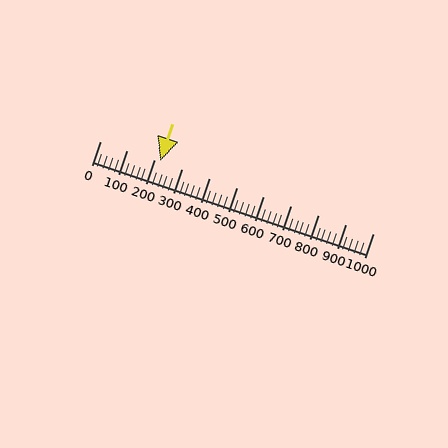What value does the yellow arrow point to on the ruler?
The yellow arrow points to approximately 220.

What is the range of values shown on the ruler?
The ruler shows values from 0 to 1000.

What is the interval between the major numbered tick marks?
The major tick marks are spaced 100 units apart.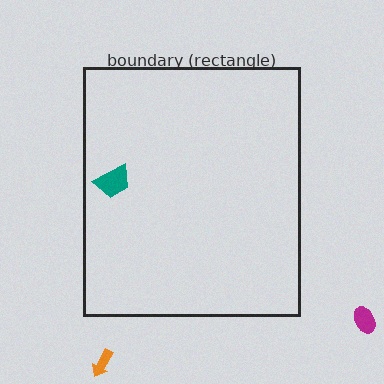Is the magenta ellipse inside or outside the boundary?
Outside.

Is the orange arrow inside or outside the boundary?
Outside.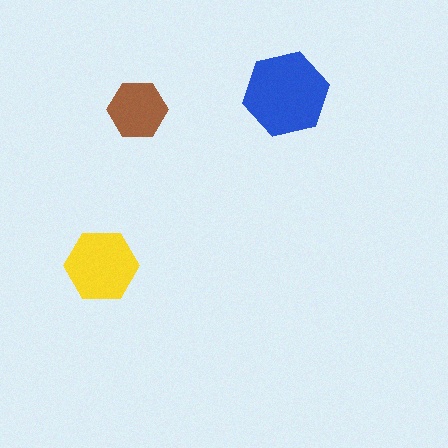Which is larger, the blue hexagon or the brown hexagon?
The blue one.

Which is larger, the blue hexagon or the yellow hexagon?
The blue one.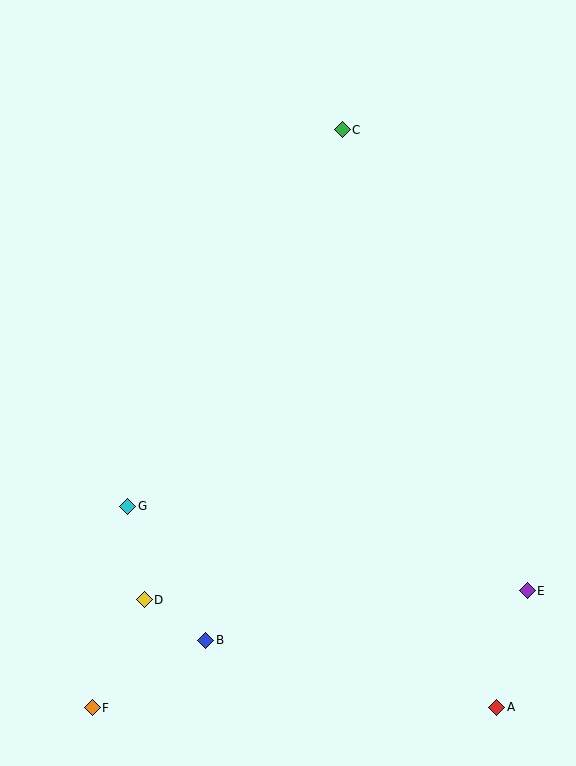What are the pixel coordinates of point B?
Point B is at (206, 640).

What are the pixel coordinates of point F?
Point F is at (92, 708).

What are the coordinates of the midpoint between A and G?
The midpoint between A and G is at (312, 607).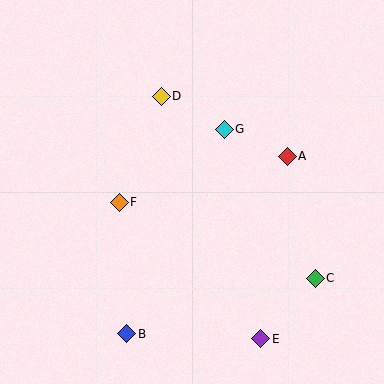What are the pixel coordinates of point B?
Point B is at (127, 334).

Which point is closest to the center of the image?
Point G at (224, 129) is closest to the center.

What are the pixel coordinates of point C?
Point C is at (315, 278).